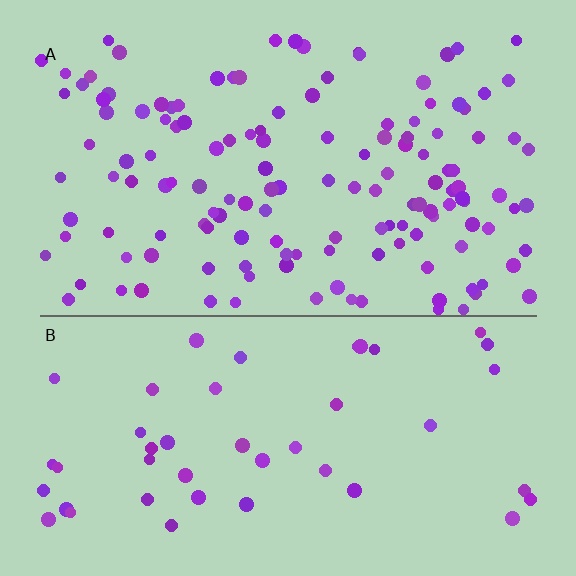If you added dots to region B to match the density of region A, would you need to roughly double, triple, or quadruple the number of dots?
Approximately triple.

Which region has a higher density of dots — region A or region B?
A (the top).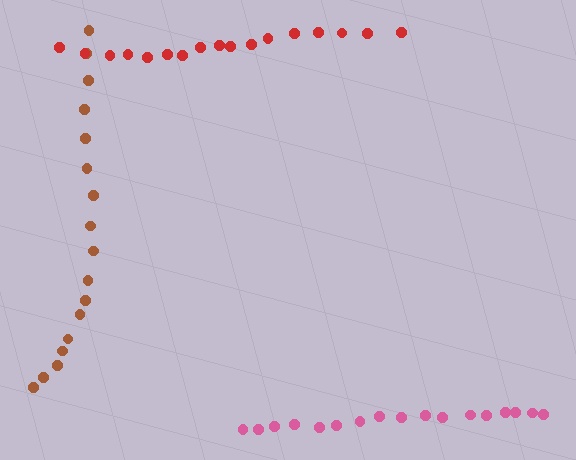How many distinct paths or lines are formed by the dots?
There are 3 distinct paths.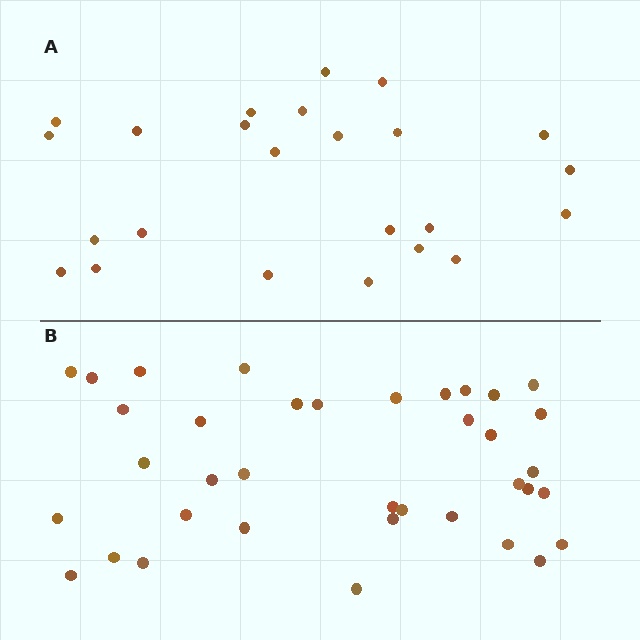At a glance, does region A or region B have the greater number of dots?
Region B (the bottom region) has more dots.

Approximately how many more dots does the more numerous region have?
Region B has approximately 15 more dots than region A.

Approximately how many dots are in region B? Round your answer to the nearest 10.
About 40 dots. (The exact count is 37, which rounds to 40.)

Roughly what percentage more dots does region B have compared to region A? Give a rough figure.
About 55% more.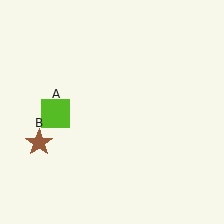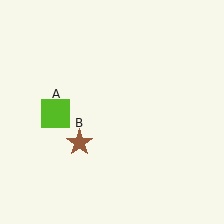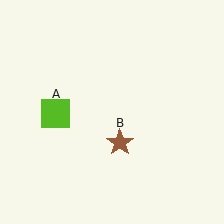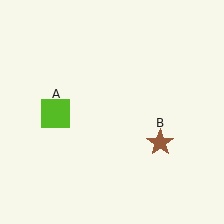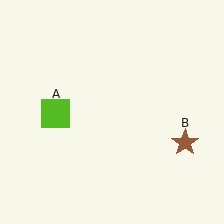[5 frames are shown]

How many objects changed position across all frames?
1 object changed position: brown star (object B).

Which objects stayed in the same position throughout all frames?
Lime square (object A) remained stationary.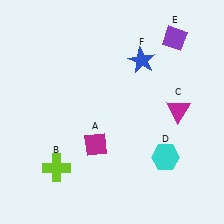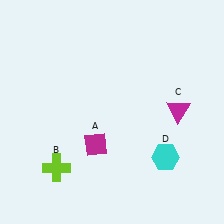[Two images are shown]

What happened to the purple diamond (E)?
The purple diamond (E) was removed in Image 2. It was in the top-right area of Image 1.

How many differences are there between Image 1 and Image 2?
There are 2 differences between the two images.